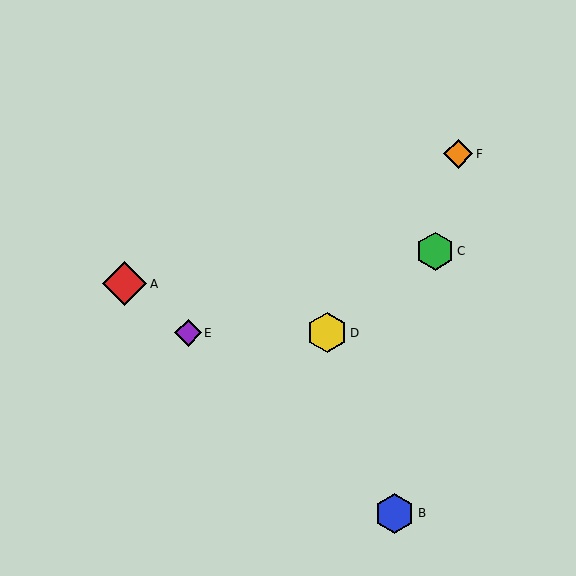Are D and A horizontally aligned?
No, D is at y≈333 and A is at y≈284.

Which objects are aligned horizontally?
Objects D, E are aligned horizontally.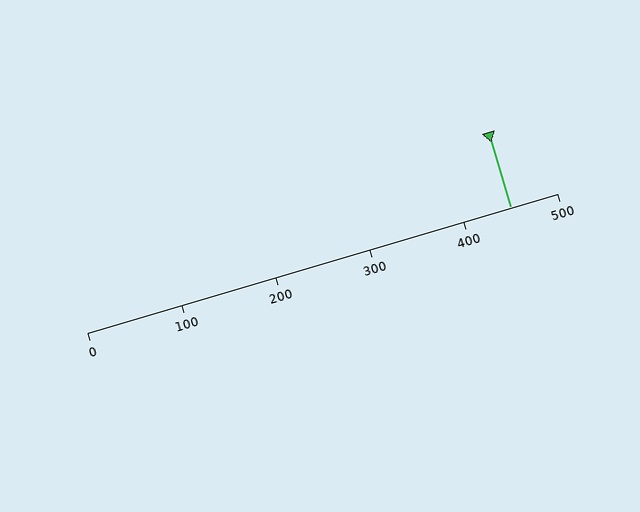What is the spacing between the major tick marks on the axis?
The major ticks are spaced 100 apart.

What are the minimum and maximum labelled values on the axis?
The axis runs from 0 to 500.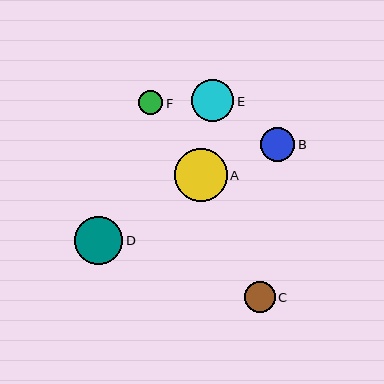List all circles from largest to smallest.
From largest to smallest: A, D, E, B, C, F.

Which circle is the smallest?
Circle F is the smallest with a size of approximately 24 pixels.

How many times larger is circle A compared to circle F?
Circle A is approximately 2.2 times the size of circle F.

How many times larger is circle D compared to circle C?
Circle D is approximately 1.6 times the size of circle C.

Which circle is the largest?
Circle A is the largest with a size of approximately 53 pixels.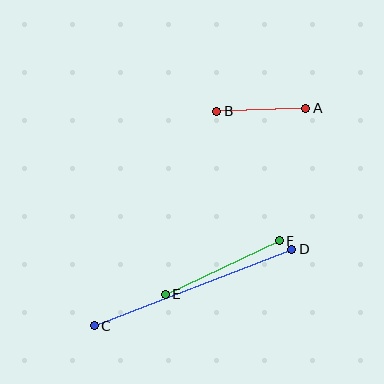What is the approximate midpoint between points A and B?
The midpoint is at approximately (261, 110) pixels.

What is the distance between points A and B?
The distance is approximately 89 pixels.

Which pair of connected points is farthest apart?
Points C and D are farthest apart.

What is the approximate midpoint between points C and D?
The midpoint is at approximately (193, 288) pixels.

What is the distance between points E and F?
The distance is approximately 126 pixels.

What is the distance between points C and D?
The distance is approximately 212 pixels.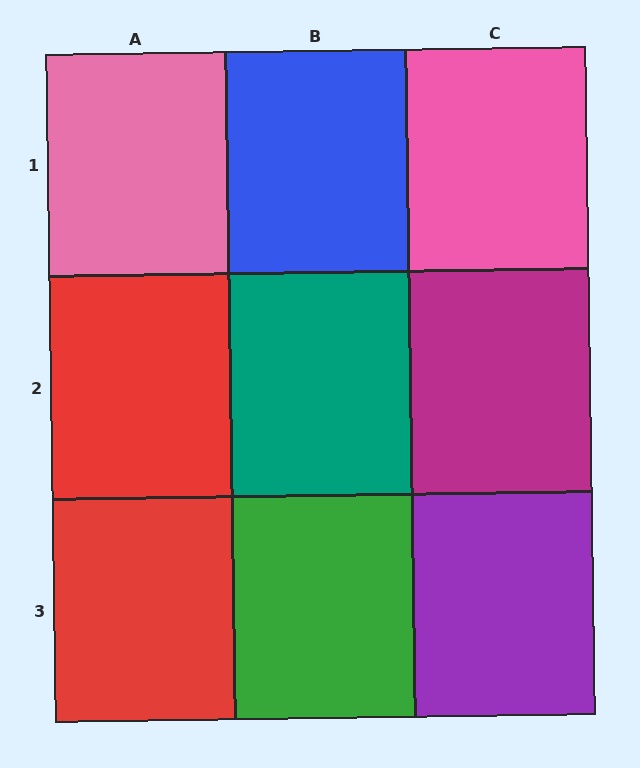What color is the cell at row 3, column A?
Red.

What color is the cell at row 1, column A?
Pink.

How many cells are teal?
1 cell is teal.